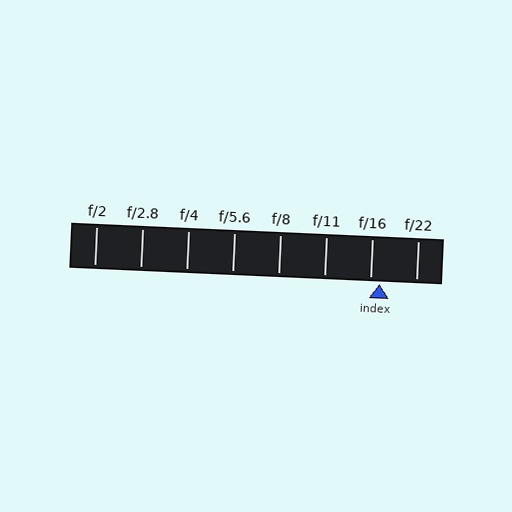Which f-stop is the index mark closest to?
The index mark is closest to f/16.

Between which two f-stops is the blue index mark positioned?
The index mark is between f/16 and f/22.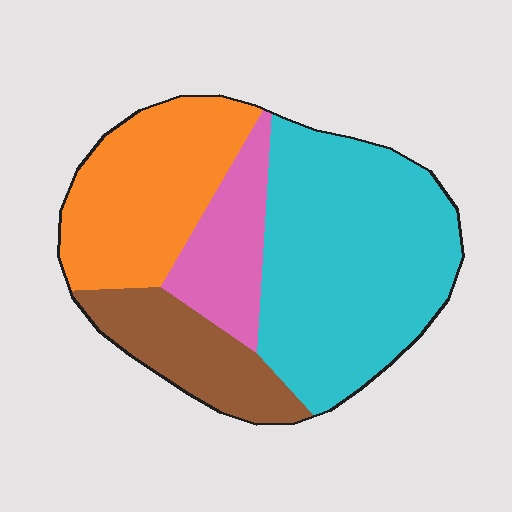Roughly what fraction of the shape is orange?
Orange takes up about one quarter (1/4) of the shape.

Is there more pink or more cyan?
Cyan.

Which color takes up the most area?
Cyan, at roughly 45%.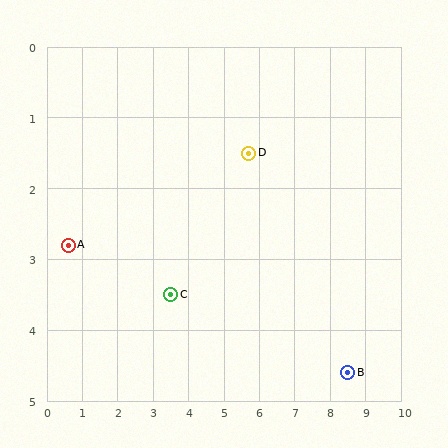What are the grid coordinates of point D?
Point D is at approximately (5.7, 1.5).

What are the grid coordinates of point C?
Point C is at approximately (3.5, 3.5).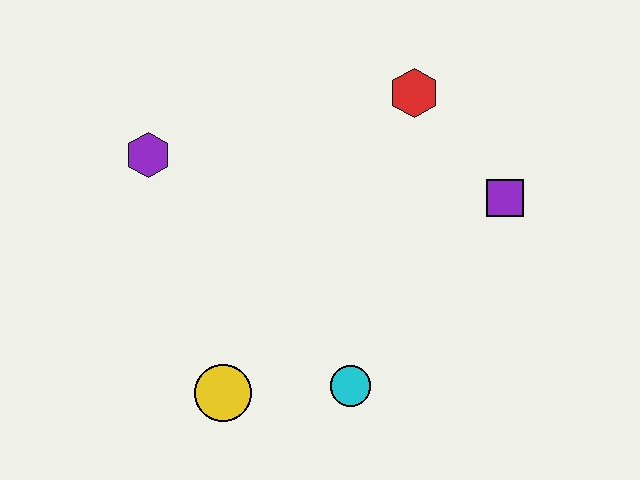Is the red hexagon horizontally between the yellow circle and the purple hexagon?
No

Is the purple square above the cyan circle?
Yes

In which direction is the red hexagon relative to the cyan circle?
The red hexagon is above the cyan circle.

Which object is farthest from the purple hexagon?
The purple square is farthest from the purple hexagon.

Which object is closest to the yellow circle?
The cyan circle is closest to the yellow circle.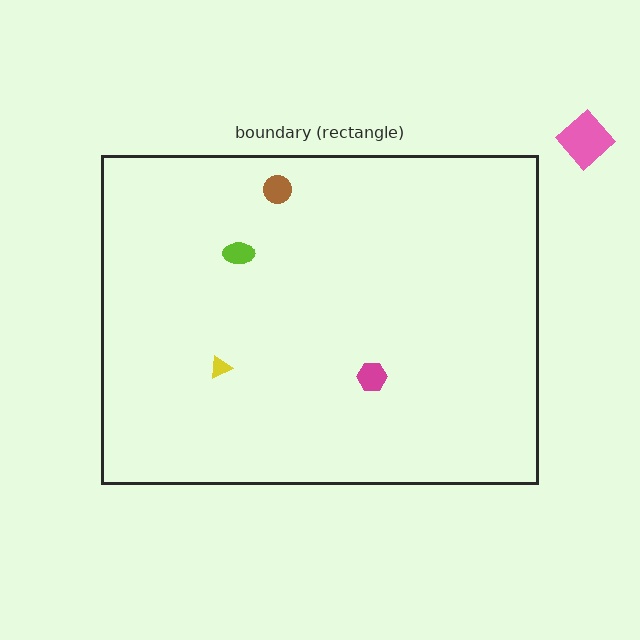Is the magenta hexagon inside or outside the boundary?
Inside.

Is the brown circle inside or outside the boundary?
Inside.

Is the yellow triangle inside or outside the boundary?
Inside.